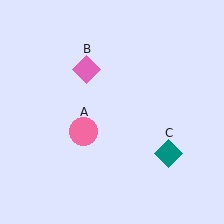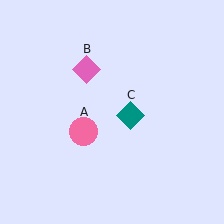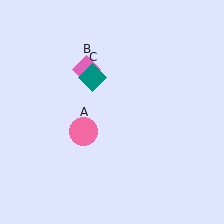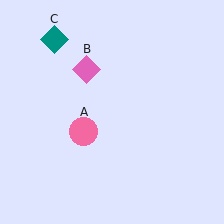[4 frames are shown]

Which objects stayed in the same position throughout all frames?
Pink circle (object A) and pink diamond (object B) remained stationary.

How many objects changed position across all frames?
1 object changed position: teal diamond (object C).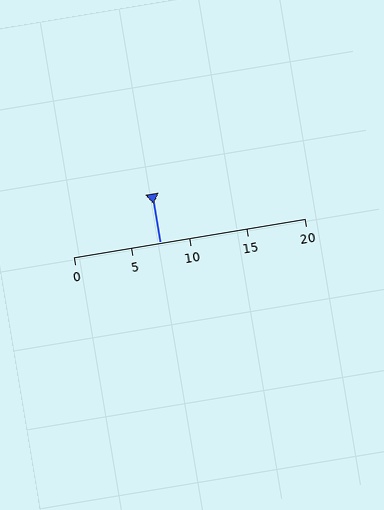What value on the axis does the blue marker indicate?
The marker indicates approximately 7.5.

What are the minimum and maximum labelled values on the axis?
The axis runs from 0 to 20.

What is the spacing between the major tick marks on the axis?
The major ticks are spaced 5 apart.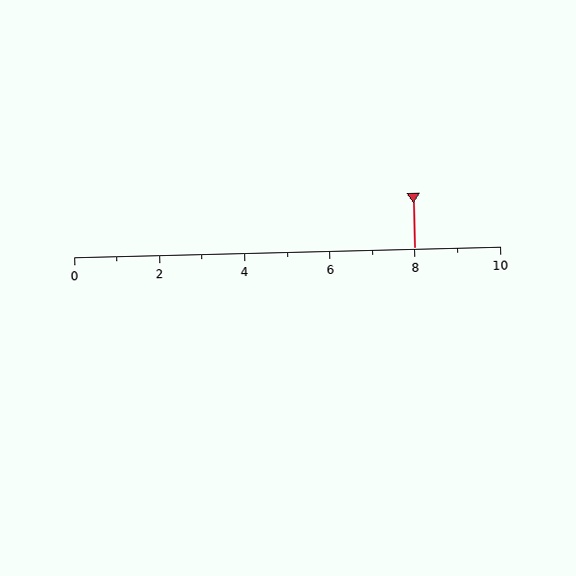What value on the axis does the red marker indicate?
The marker indicates approximately 8.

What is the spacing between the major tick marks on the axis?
The major ticks are spaced 2 apart.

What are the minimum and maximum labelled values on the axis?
The axis runs from 0 to 10.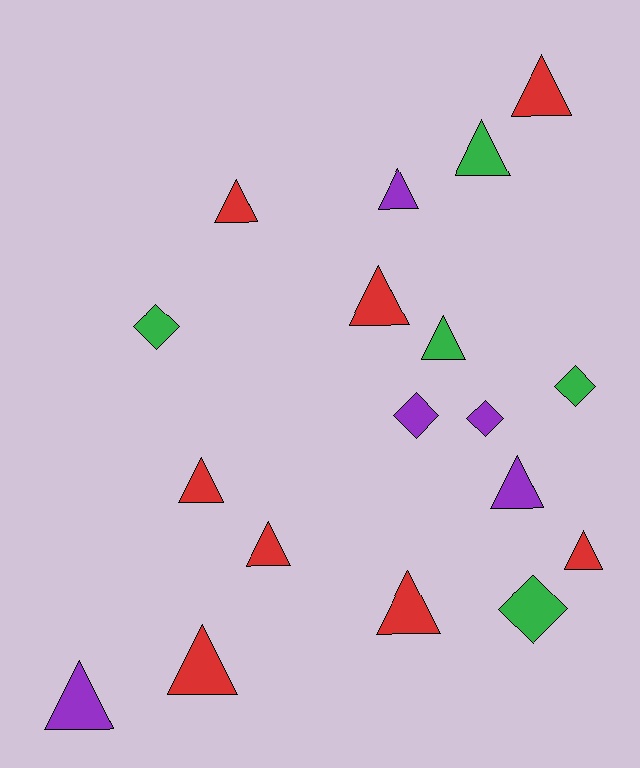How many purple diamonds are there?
There are 2 purple diamonds.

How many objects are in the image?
There are 18 objects.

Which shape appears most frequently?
Triangle, with 13 objects.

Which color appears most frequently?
Red, with 8 objects.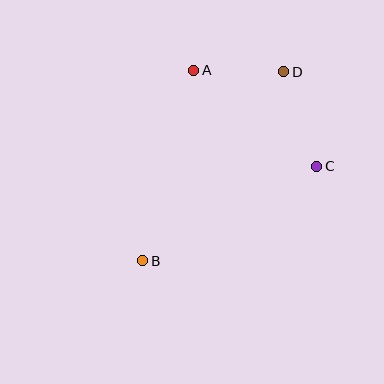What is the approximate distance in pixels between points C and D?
The distance between C and D is approximately 100 pixels.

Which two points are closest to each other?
Points A and D are closest to each other.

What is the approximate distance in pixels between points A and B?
The distance between A and B is approximately 197 pixels.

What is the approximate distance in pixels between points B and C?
The distance between B and C is approximately 198 pixels.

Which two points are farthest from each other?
Points B and D are farthest from each other.